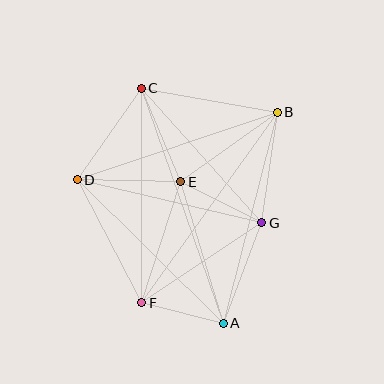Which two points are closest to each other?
Points A and F are closest to each other.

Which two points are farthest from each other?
Points A and C are farthest from each other.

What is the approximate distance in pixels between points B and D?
The distance between B and D is approximately 211 pixels.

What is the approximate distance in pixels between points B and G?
The distance between B and G is approximately 112 pixels.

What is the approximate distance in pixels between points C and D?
The distance between C and D is approximately 112 pixels.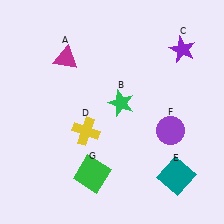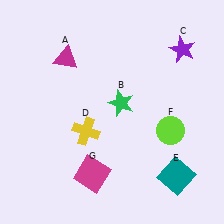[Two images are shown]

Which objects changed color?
F changed from purple to lime. G changed from green to magenta.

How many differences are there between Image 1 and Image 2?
There are 2 differences between the two images.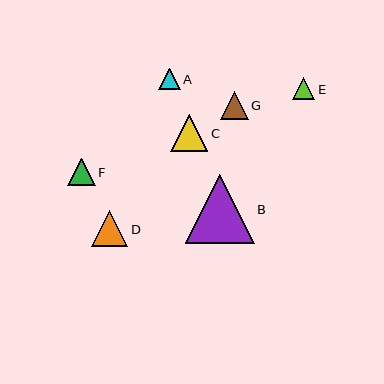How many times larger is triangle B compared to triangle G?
Triangle B is approximately 2.5 times the size of triangle G.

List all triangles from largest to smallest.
From largest to smallest: B, C, D, G, F, E, A.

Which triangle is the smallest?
Triangle A is the smallest with a size of approximately 22 pixels.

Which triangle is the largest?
Triangle B is the largest with a size of approximately 69 pixels.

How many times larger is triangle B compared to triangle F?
Triangle B is approximately 2.5 times the size of triangle F.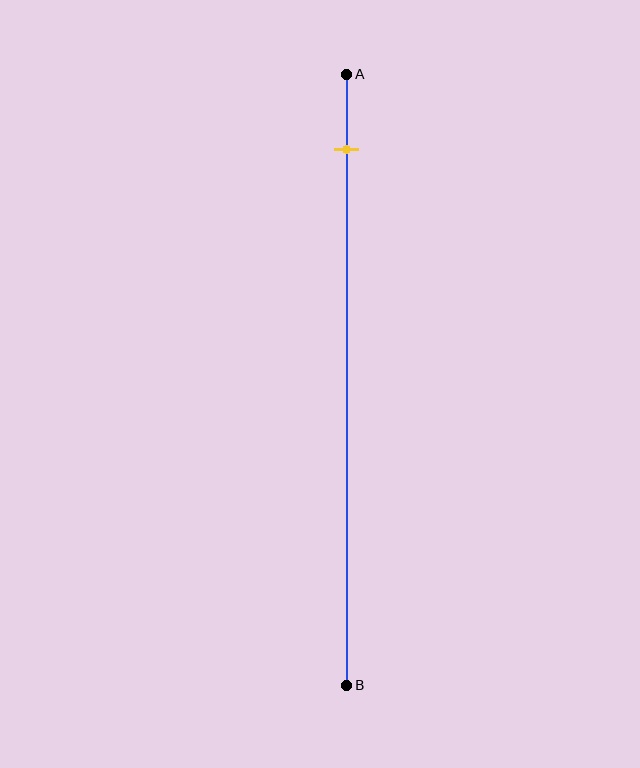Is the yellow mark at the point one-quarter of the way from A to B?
No, the mark is at about 10% from A, not at the 25% one-quarter point.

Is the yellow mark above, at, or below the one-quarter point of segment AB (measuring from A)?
The yellow mark is above the one-quarter point of segment AB.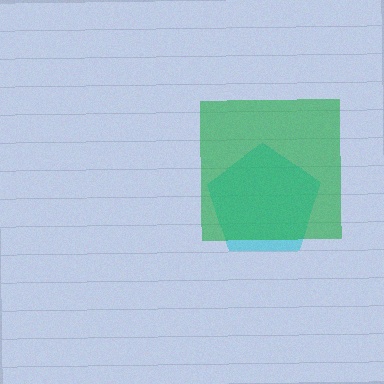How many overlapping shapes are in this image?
There are 2 overlapping shapes in the image.